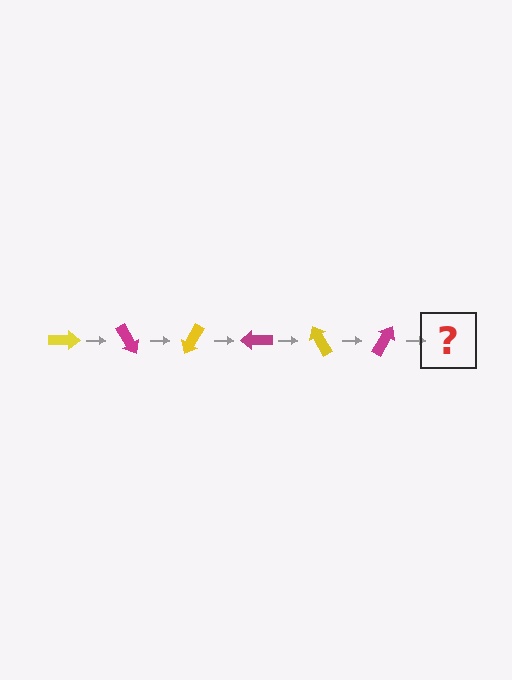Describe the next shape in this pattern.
It should be a yellow arrow, rotated 360 degrees from the start.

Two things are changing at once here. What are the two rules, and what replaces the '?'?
The two rules are that it rotates 60 degrees each step and the color cycles through yellow and magenta. The '?' should be a yellow arrow, rotated 360 degrees from the start.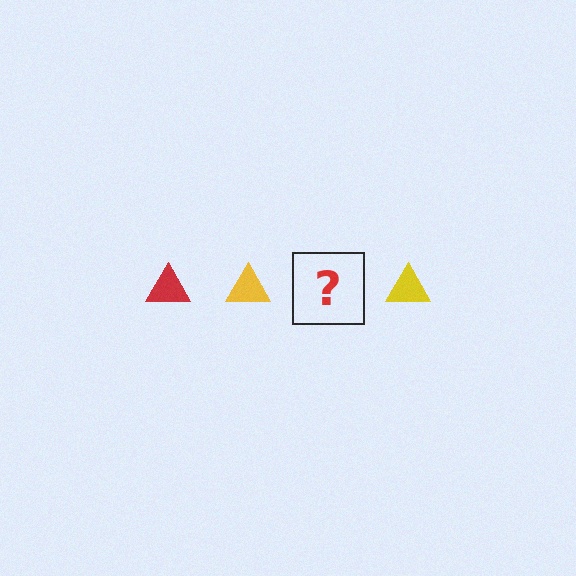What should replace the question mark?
The question mark should be replaced with a red triangle.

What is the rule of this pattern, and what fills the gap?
The rule is that the pattern cycles through red, yellow triangles. The gap should be filled with a red triangle.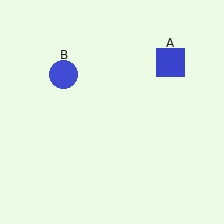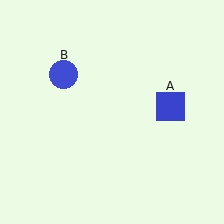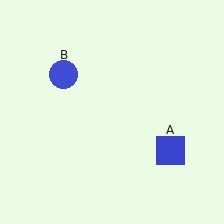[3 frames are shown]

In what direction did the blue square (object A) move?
The blue square (object A) moved down.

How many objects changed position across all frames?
1 object changed position: blue square (object A).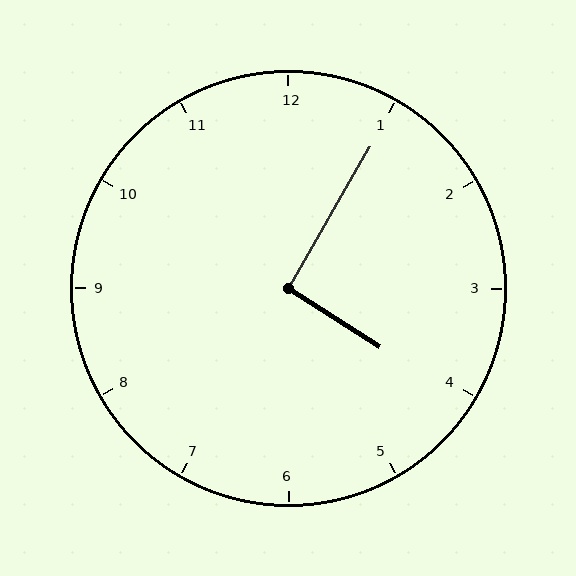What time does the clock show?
4:05.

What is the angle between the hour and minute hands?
Approximately 92 degrees.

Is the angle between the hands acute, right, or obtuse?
It is right.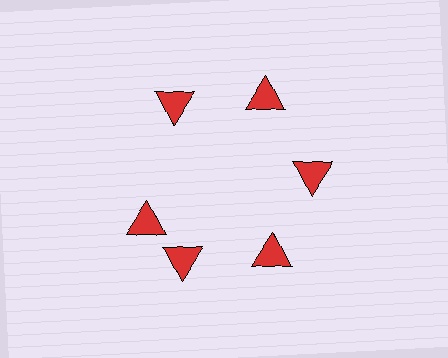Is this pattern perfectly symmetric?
No. The 6 red triangles are arranged in a ring, but one element near the 9 o'clock position is rotated out of alignment along the ring, breaking the 6-fold rotational symmetry.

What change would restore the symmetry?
The symmetry would be restored by rotating it back into even spacing with its neighbors so that all 6 triangles sit at equal angles and equal distance from the center.